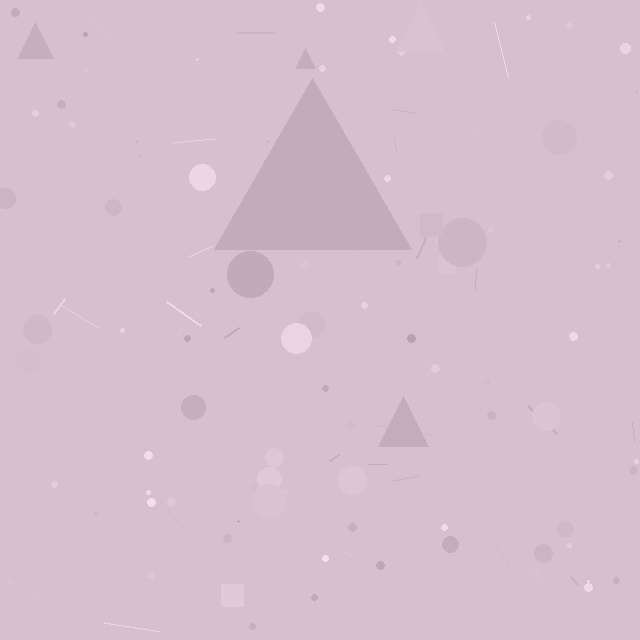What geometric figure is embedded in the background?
A triangle is embedded in the background.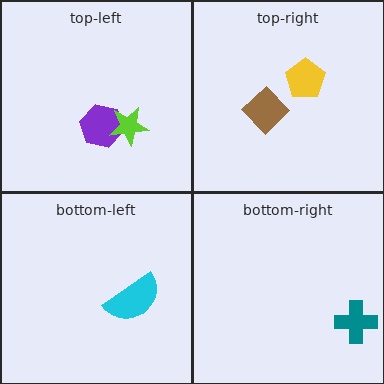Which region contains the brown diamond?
The top-right region.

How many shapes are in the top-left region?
2.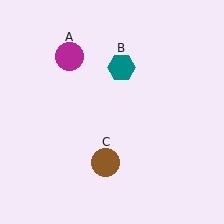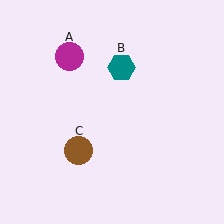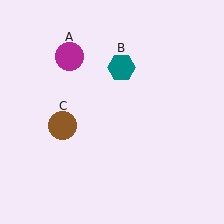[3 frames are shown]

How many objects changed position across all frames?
1 object changed position: brown circle (object C).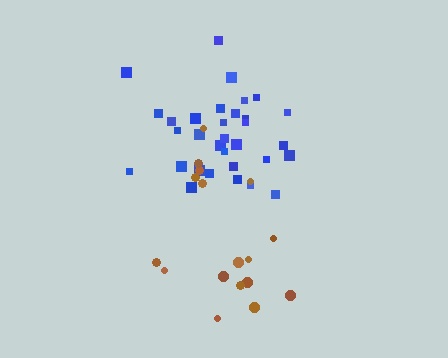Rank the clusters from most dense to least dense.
blue, brown.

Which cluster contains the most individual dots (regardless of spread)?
Blue (32).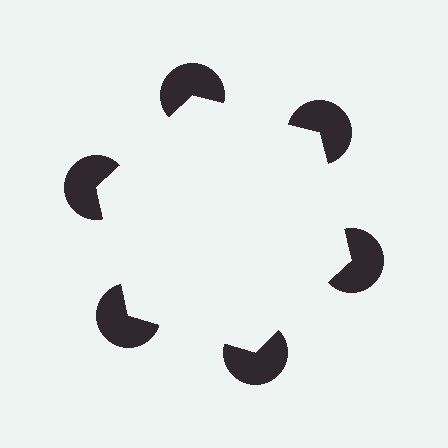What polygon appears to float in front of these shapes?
An illusory hexagon — its edges are inferred from the aligned wedge cuts in the pac-man discs, not physically drawn.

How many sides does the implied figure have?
6 sides.